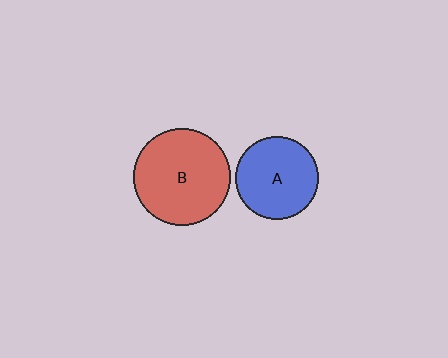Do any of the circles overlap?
No, none of the circles overlap.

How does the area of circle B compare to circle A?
Approximately 1.4 times.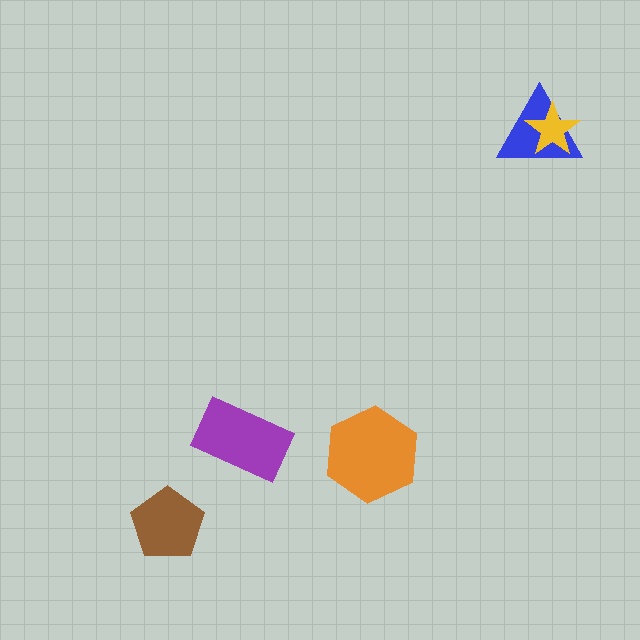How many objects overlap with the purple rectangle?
0 objects overlap with the purple rectangle.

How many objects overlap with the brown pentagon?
0 objects overlap with the brown pentagon.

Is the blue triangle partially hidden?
Yes, it is partially covered by another shape.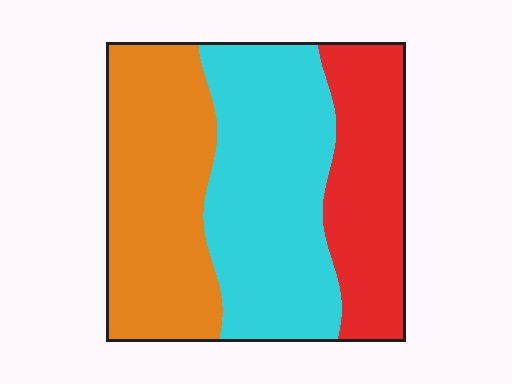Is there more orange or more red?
Orange.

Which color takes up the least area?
Red, at roughly 25%.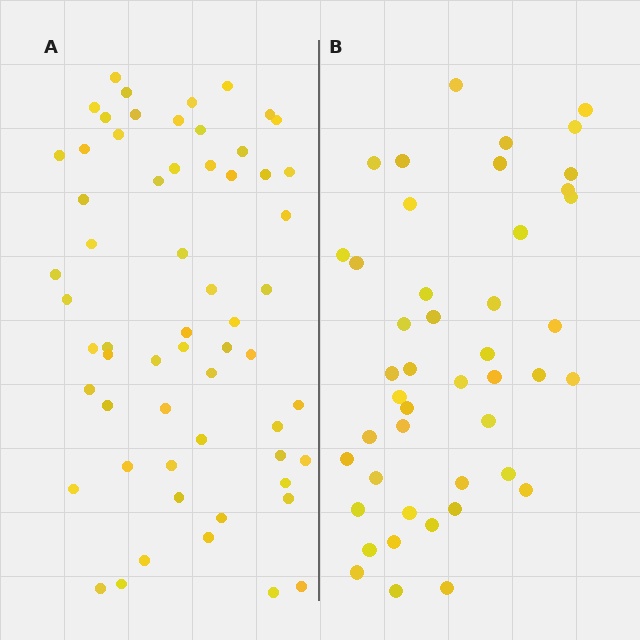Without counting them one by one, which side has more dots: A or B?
Region A (the left region) has more dots.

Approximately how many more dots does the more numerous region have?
Region A has approximately 15 more dots than region B.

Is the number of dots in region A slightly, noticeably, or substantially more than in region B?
Region A has noticeably more, but not dramatically so. The ratio is roughly 1.3 to 1.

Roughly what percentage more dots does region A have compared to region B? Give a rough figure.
About 35% more.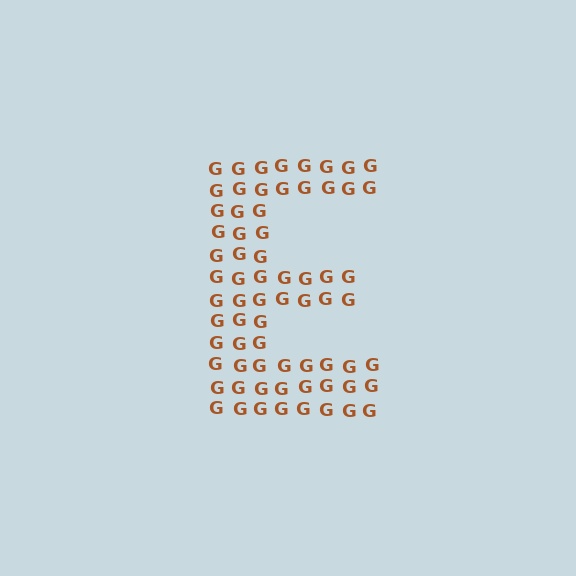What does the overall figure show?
The overall figure shows the letter E.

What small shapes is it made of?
It is made of small letter G's.